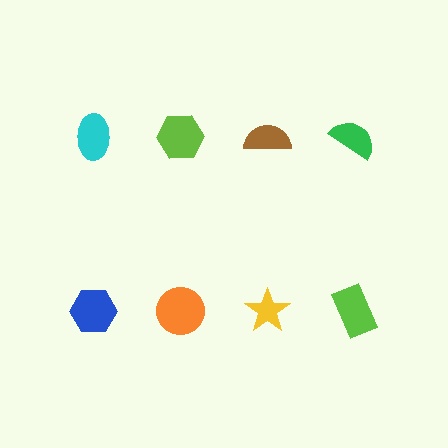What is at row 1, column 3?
A brown semicircle.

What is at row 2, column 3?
A yellow star.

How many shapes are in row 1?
4 shapes.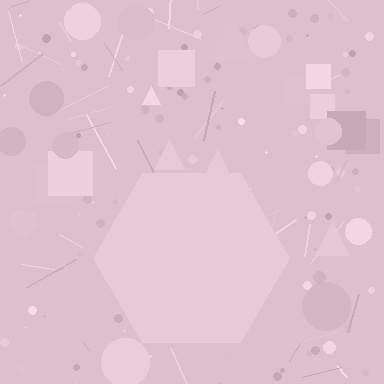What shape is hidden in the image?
A hexagon is hidden in the image.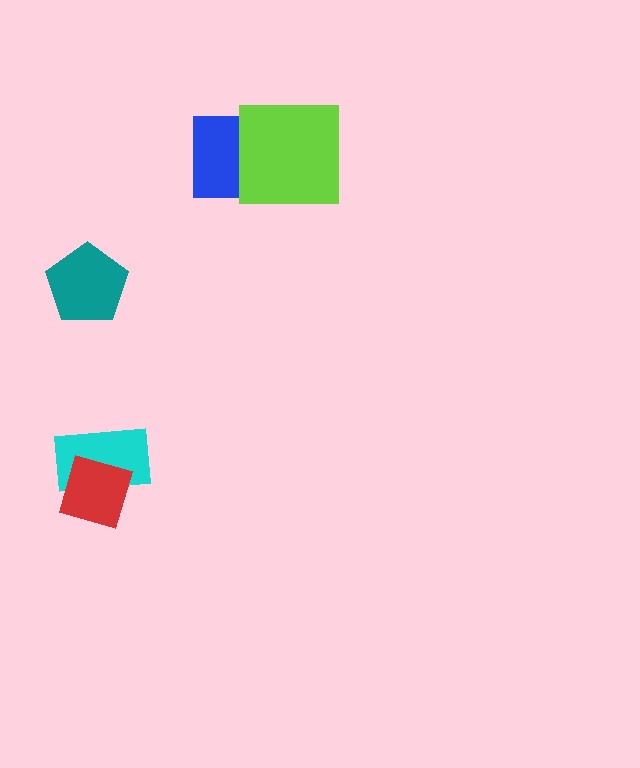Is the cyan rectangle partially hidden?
Yes, it is partially covered by another shape.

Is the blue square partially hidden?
Yes, it is partially covered by another shape.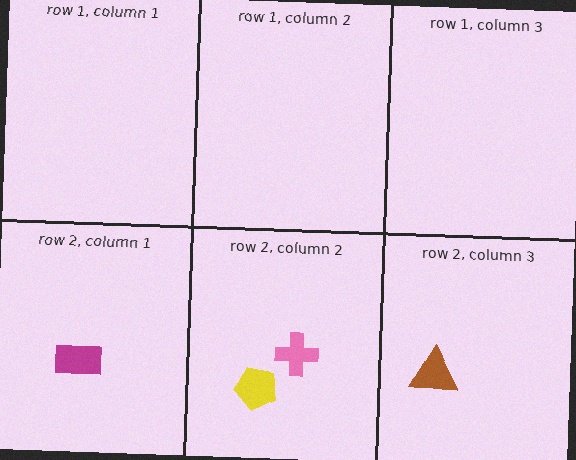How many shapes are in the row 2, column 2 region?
2.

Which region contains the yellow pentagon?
The row 2, column 2 region.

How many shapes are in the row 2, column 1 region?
1.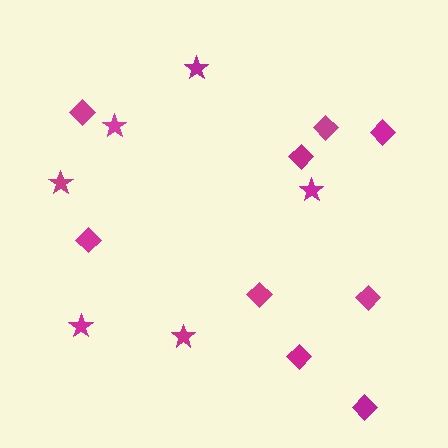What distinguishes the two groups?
There are 2 groups: one group of diamonds (9) and one group of stars (6).